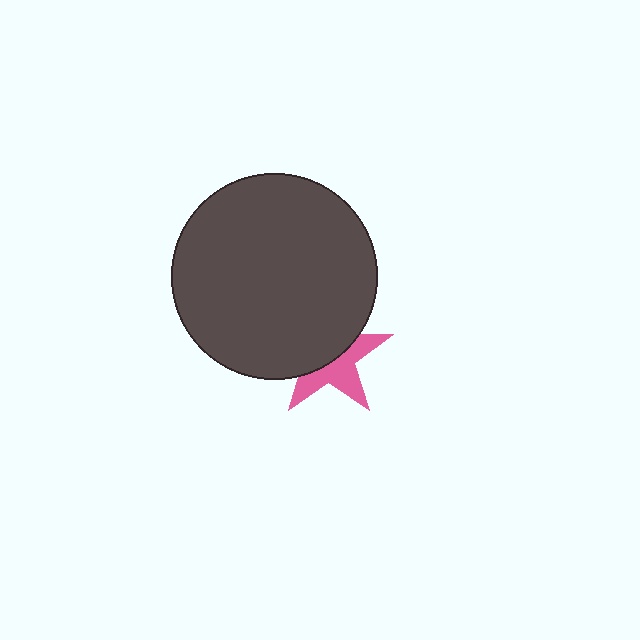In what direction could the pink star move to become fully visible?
The pink star could move down. That would shift it out from behind the dark gray circle entirely.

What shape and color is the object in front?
The object in front is a dark gray circle.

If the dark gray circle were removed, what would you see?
You would see the complete pink star.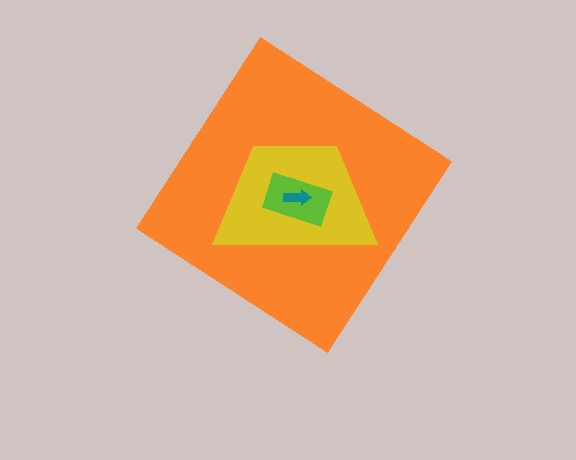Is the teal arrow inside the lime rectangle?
Yes.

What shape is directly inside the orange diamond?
The yellow trapezoid.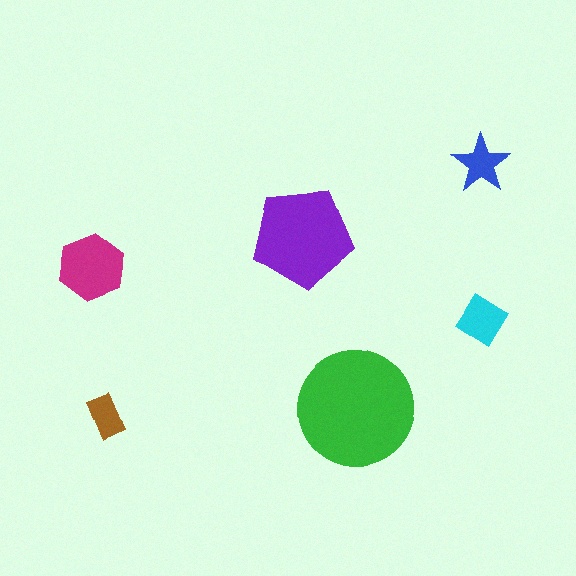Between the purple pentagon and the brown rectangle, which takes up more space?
The purple pentagon.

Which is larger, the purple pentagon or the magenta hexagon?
The purple pentagon.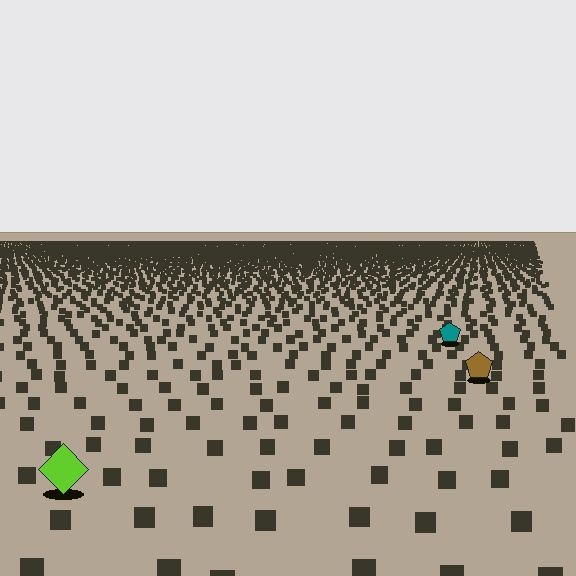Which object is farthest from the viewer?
The teal pentagon is farthest from the viewer. It appears smaller and the ground texture around it is denser.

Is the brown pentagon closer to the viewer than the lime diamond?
No. The lime diamond is closer — you can tell from the texture gradient: the ground texture is coarser near it.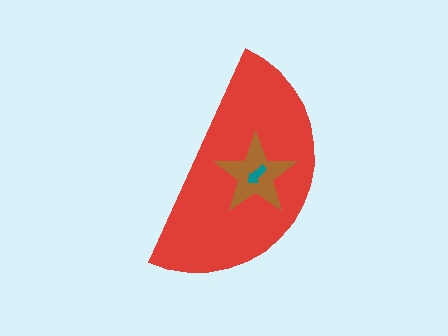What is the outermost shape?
The red semicircle.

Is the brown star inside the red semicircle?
Yes.